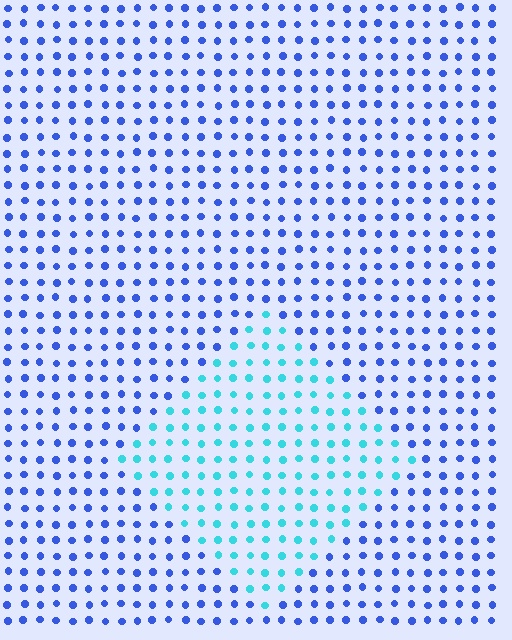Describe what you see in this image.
The image is filled with small blue elements in a uniform arrangement. A diamond-shaped region is visible where the elements are tinted to a slightly different hue, forming a subtle color boundary.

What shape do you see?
I see a diamond.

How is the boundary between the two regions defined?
The boundary is defined purely by a slight shift in hue (about 45 degrees). Spacing, size, and orientation are identical on both sides.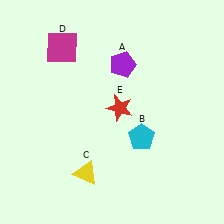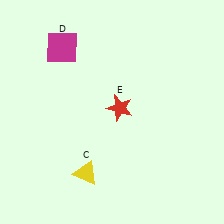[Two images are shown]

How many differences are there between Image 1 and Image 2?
There are 2 differences between the two images.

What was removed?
The cyan pentagon (B), the purple pentagon (A) were removed in Image 2.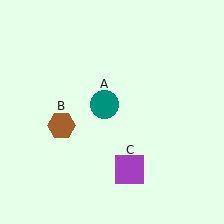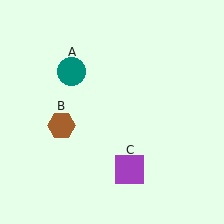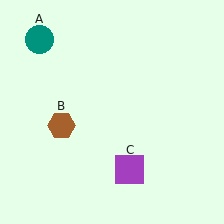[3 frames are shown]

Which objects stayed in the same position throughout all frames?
Brown hexagon (object B) and purple square (object C) remained stationary.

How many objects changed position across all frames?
1 object changed position: teal circle (object A).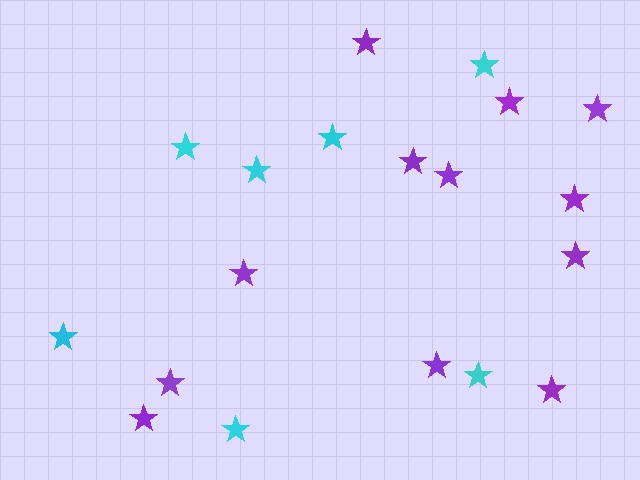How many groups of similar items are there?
There are 2 groups: one group of purple stars (12) and one group of cyan stars (7).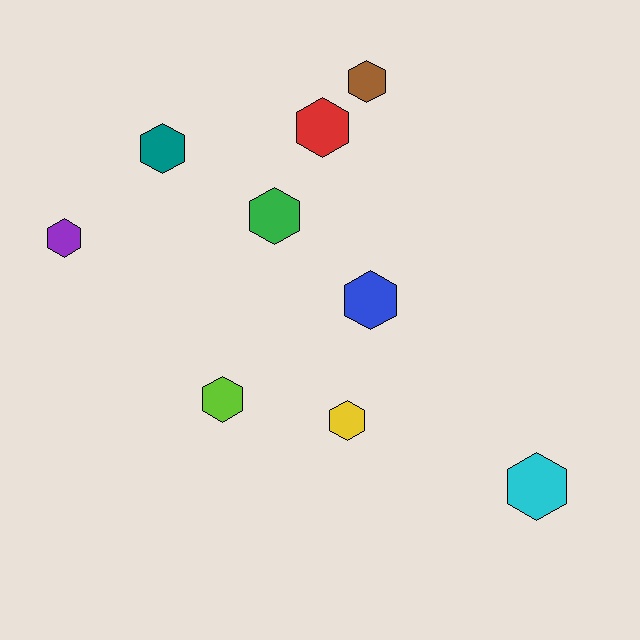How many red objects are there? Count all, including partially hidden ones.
There is 1 red object.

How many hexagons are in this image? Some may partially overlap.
There are 9 hexagons.